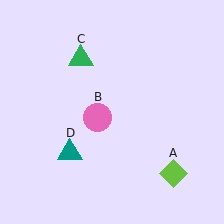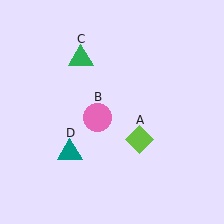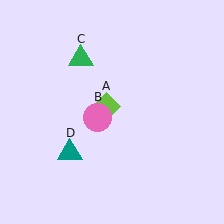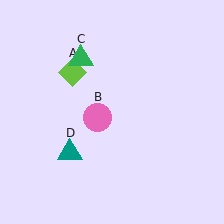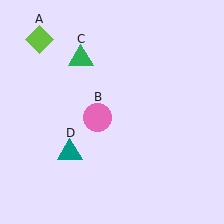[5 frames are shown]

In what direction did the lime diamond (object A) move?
The lime diamond (object A) moved up and to the left.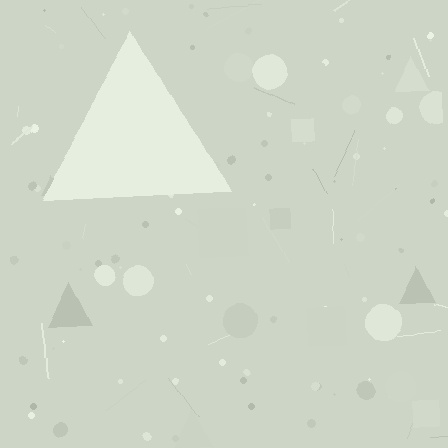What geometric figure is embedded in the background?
A triangle is embedded in the background.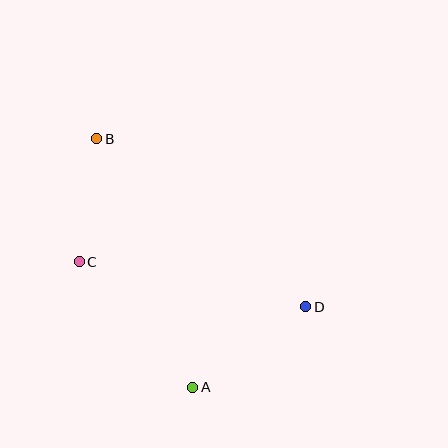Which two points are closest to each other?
Points B and C are closest to each other.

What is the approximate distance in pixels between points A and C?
The distance between A and C is approximately 169 pixels.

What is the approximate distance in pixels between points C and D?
The distance between C and D is approximately 231 pixels.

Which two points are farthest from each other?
Points B and D are farthest from each other.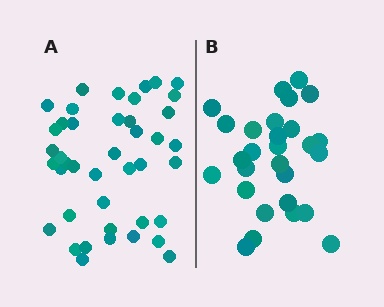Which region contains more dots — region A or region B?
Region A (the left region) has more dots.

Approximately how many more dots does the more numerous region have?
Region A has approximately 15 more dots than region B.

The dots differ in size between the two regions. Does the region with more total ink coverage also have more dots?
No. Region B has more total ink coverage because its dots are larger, but region A actually contains more individual dots. Total area can be misleading — the number of items is what matters here.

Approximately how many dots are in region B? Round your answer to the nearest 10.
About 30 dots. (The exact count is 28, which rounds to 30.)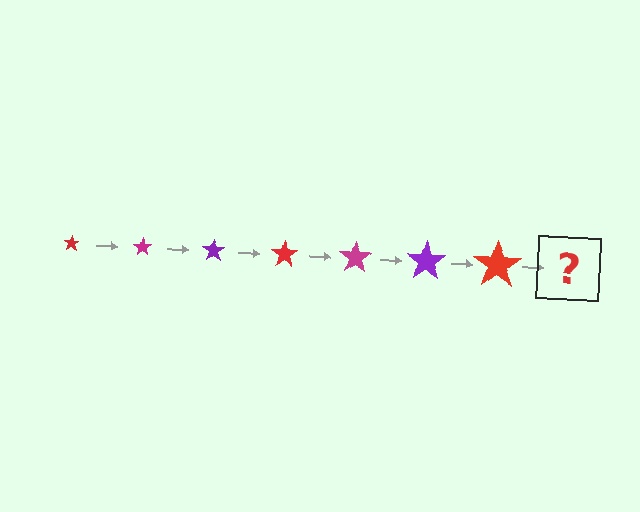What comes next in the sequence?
The next element should be a magenta star, larger than the previous one.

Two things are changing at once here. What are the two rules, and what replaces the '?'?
The two rules are that the star grows larger each step and the color cycles through red, magenta, and purple. The '?' should be a magenta star, larger than the previous one.